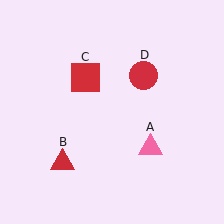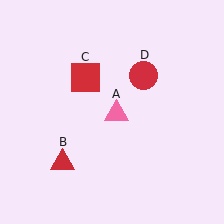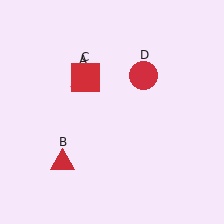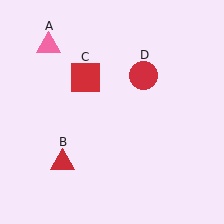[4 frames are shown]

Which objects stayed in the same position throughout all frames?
Red triangle (object B) and red square (object C) and red circle (object D) remained stationary.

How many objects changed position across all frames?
1 object changed position: pink triangle (object A).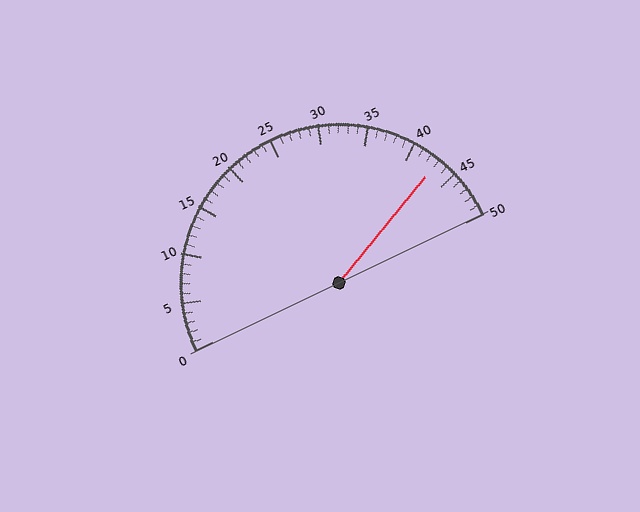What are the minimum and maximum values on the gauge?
The gauge ranges from 0 to 50.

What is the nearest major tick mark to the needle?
The nearest major tick mark is 45.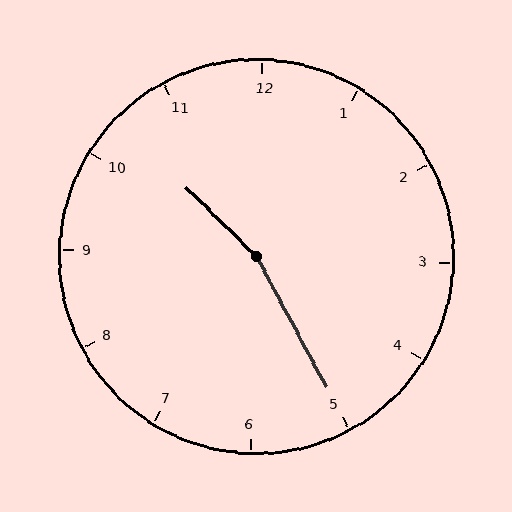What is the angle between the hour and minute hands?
Approximately 162 degrees.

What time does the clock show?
10:25.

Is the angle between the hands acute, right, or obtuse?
It is obtuse.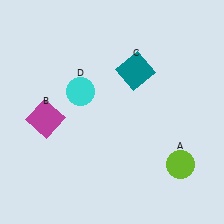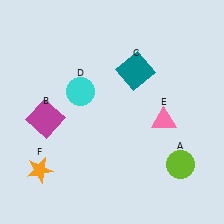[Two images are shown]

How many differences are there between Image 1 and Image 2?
There are 2 differences between the two images.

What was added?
A pink triangle (E), an orange star (F) were added in Image 2.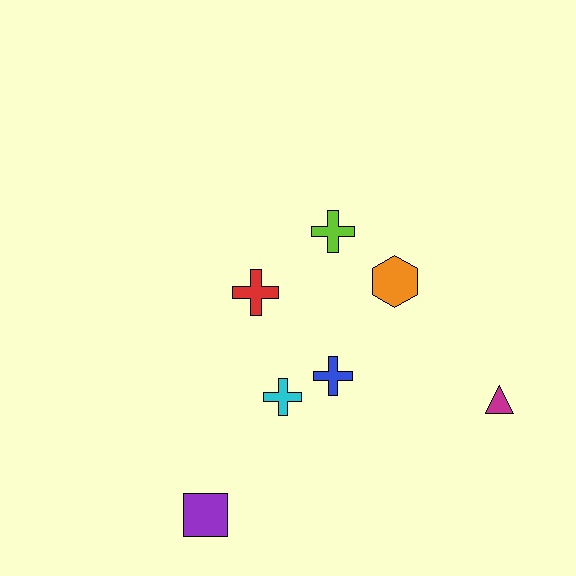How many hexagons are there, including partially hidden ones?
There is 1 hexagon.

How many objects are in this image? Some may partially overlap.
There are 7 objects.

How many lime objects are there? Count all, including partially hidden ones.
There is 1 lime object.